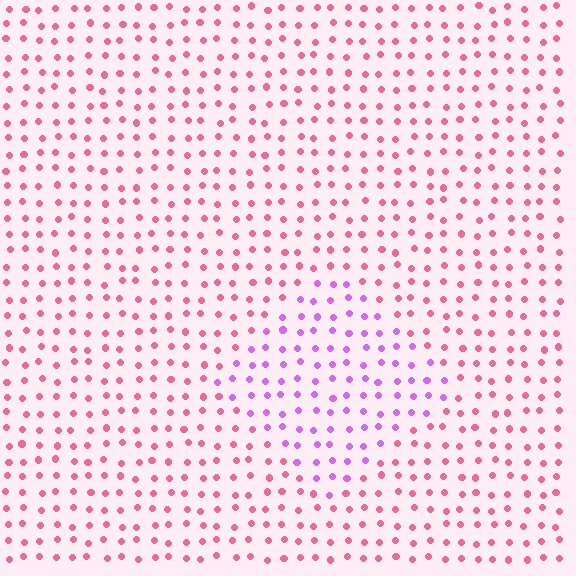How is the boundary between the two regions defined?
The boundary is defined purely by a slight shift in hue (about 46 degrees). Spacing, size, and orientation are identical on both sides.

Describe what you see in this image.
The image is filled with small pink elements in a uniform arrangement. A diamond-shaped region is visible where the elements are tinted to a slightly different hue, forming a subtle color boundary.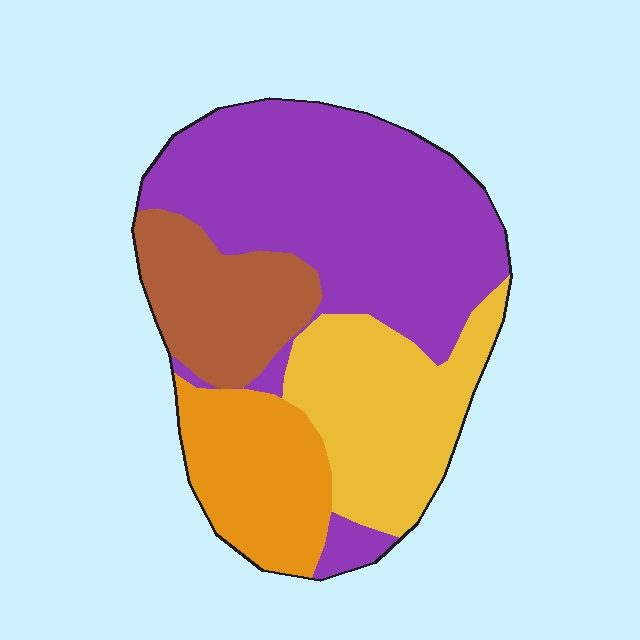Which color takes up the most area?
Purple, at roughly 45%.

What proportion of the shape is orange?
Orange takes up less than a sixth of the shape.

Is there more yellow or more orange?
Yellow.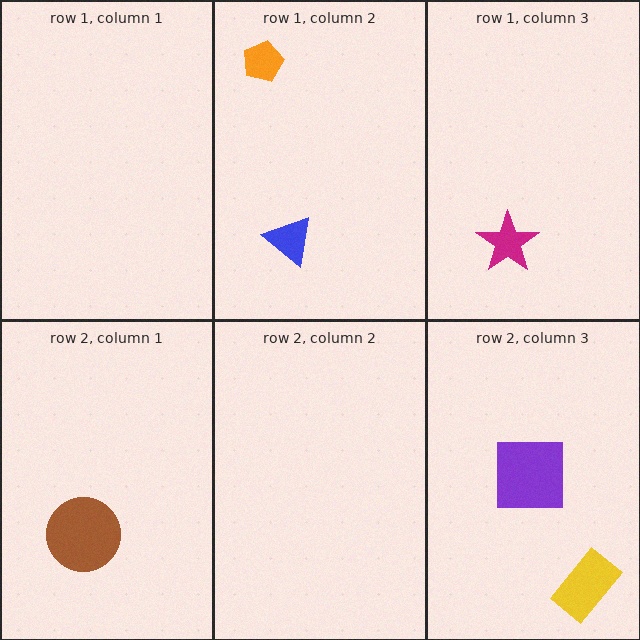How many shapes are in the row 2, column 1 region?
1.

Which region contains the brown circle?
The row 2, column 1 region.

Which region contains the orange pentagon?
The row 1, column 2 region.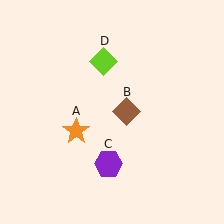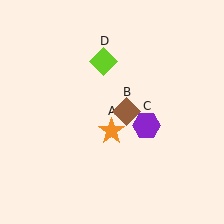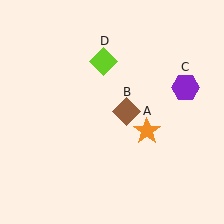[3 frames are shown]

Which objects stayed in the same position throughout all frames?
Brown diamond (object B) and lime diamond (object D) remained stationary.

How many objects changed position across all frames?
2 objects changed position: orange star (object A), purple hexagon (object C).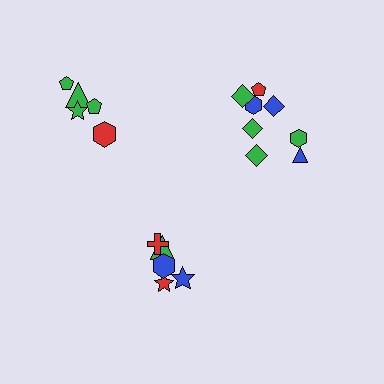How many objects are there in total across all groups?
There are 18 objects.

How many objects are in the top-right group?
There are 8 objects.